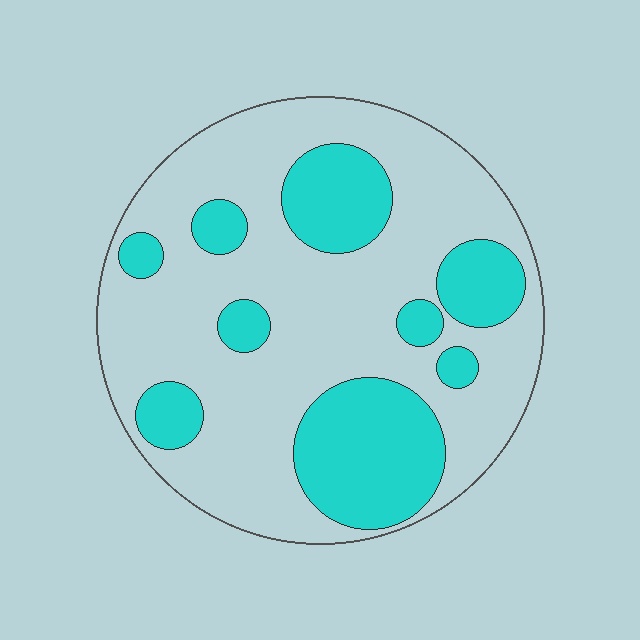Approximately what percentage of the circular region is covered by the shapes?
Approximately 30%.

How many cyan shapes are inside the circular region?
9.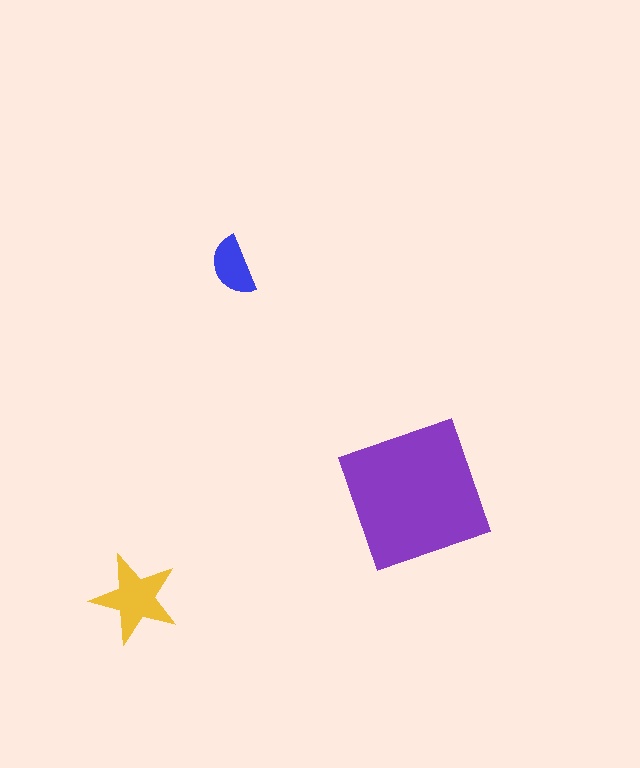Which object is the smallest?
The blue semicircle.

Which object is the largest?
The purple square.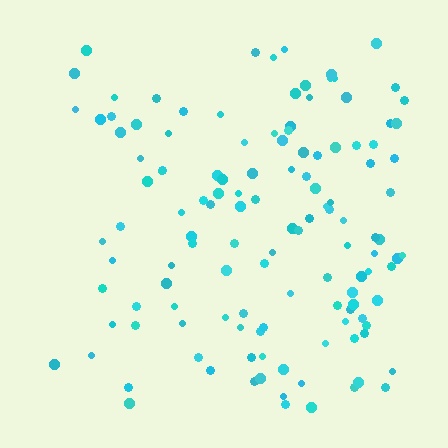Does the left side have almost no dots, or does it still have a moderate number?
Still a moderate number, just noticeably fewer than the right.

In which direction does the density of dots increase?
From left to right, with the right side densest.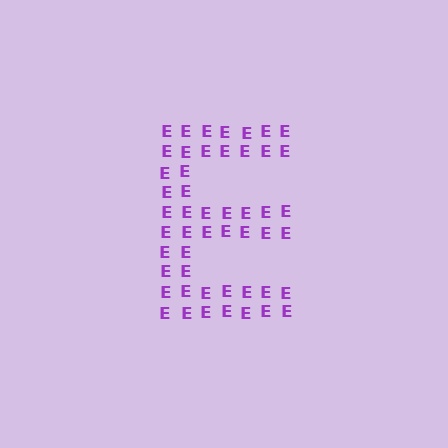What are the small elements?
The small elements are letter E's.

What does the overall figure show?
The overall figure shows the letter E.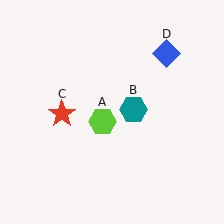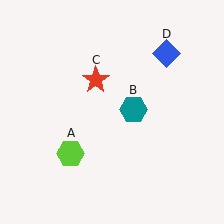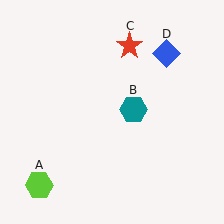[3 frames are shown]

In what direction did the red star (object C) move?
The red star (object C) moved up and to the right.